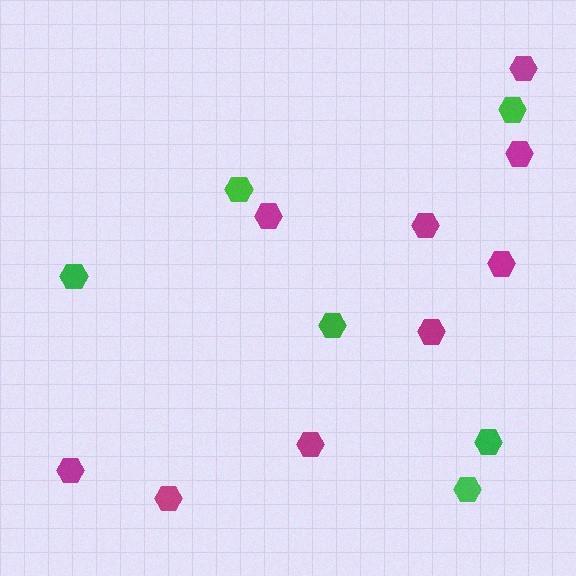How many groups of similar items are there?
There are 2 groups: one group of green hexagons (6) and one group of magenta hexagons (9).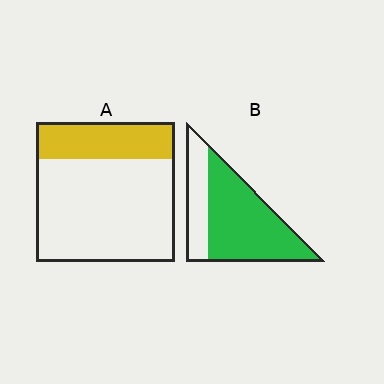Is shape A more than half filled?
No.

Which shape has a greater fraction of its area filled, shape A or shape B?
Shape B.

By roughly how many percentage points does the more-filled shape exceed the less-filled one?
By roughly 45 percentage points (B over A).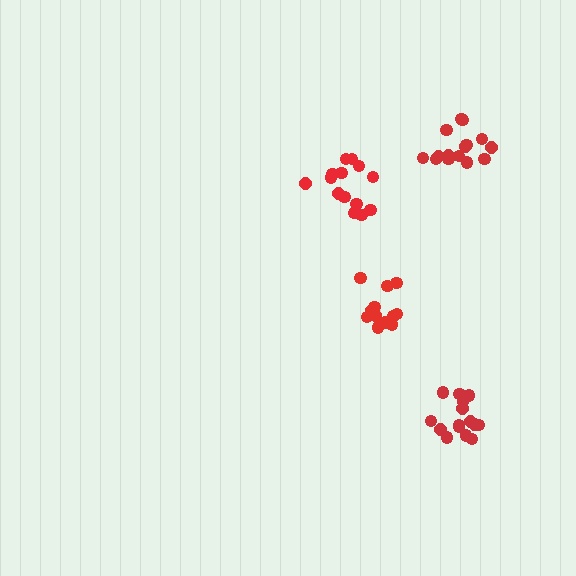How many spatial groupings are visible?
There are 4 spatial groupings.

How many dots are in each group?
Group 1: 16 dots, Group 2: 13 dots, Group 3: 15 dots, Group 4: 14 dots (58 total).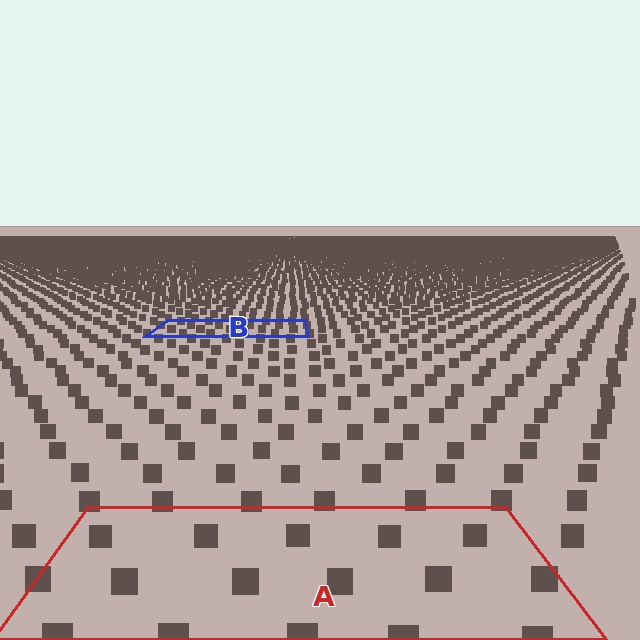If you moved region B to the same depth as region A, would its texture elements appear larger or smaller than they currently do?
They would appear larger. At a closer depth, the same texture elements are projected at a bigger on-screen size.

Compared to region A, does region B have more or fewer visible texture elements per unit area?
Region B has more texture elements per unit area — they are packed more densely because it is farther away.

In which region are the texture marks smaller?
The texture marks are smaller in region B, because it is farther away.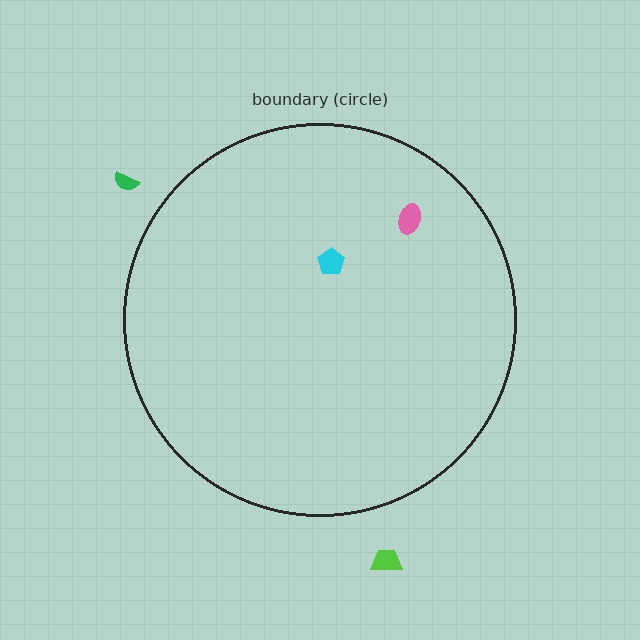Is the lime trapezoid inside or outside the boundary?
Outside.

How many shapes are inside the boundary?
2 inside, 2 outside.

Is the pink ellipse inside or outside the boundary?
Inside.